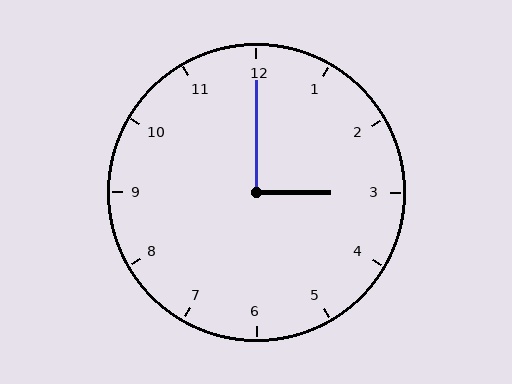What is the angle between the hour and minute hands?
Approximately 90 degrees.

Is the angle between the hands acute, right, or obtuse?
It is right.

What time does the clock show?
3:00.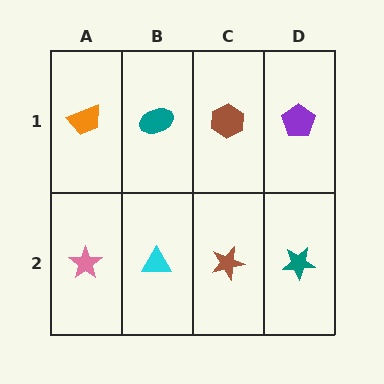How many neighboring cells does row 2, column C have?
3.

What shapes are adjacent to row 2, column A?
An orange trapezoid (row 1, column A), a cyan triangle (row 2, column B).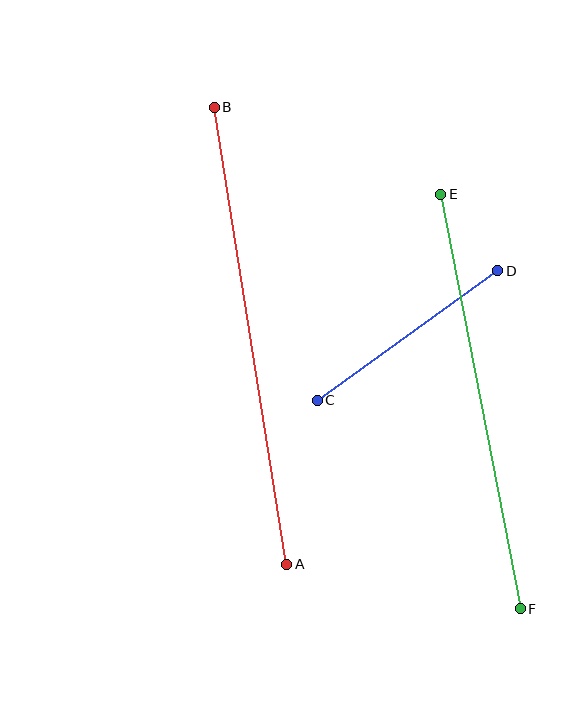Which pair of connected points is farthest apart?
Points A and B are farthest apart.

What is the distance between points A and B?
The distance is approximately 462 pixels.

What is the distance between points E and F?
The distance is approximately 422 pixels.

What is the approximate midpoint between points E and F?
The midpoint is at approximately (480, 402) pixels.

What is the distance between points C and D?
The distance is approximately 222 pixels.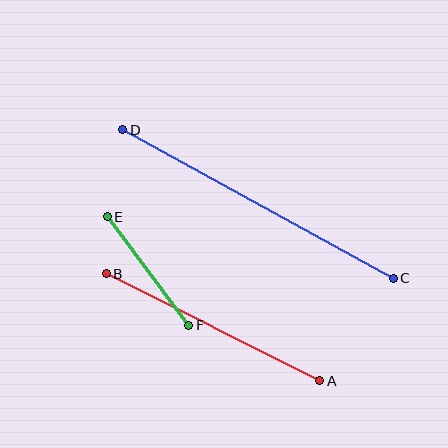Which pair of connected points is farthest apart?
Points C and D are farthest apart.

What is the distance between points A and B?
The distance is approximately 239 pixels.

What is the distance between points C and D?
The distance is approximately 309 pixels.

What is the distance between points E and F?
The distance is approximately 135 pixels.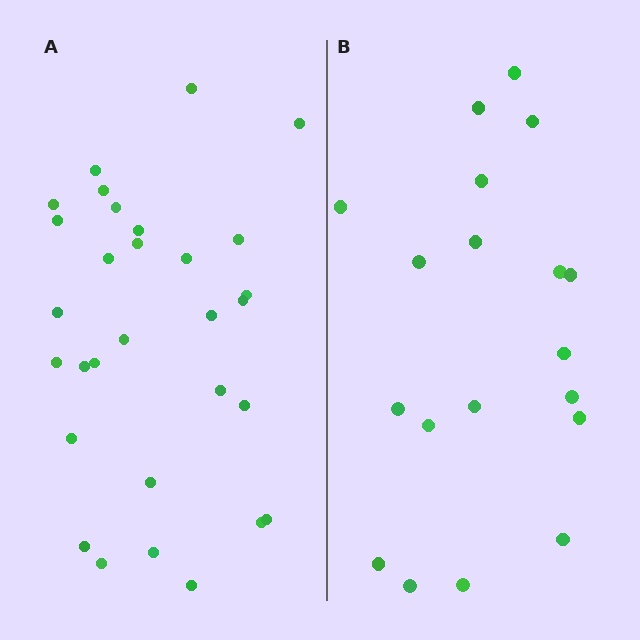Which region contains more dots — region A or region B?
Region A (the left region) has more dots.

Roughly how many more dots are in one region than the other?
Region A has roughly 12 or so more dots than region B.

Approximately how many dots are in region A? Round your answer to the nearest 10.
About 30 dots.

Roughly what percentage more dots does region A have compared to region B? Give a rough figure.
About 60% more.